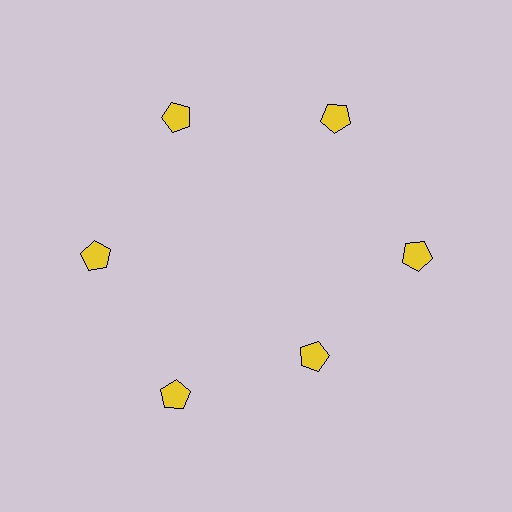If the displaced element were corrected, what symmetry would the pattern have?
It would have 6-fold rotational symmetry — the pattern would map onto itself every 60 degrees.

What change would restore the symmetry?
The symmetry would be restored by moving it outward, back onto the ring so that all 6 pentagons sit at equal angles and equal distance from the center.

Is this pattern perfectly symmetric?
No. The 6 yellow pentagons are arranged in a ring, but one element near the 5 o'clock position is pulled inward toward the center, breaking the 6-fold rotational symmetry.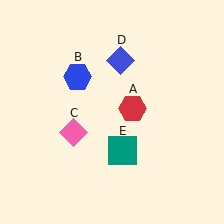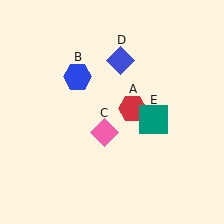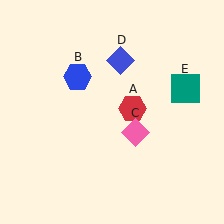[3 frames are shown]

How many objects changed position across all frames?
2 objects changed position: pink diamond (object C), teal square (object E).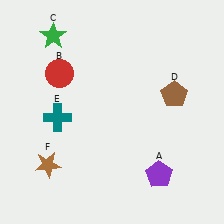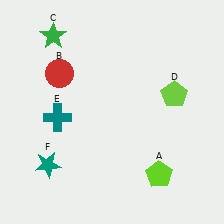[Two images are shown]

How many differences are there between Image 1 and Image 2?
There are 3 differences between the two images.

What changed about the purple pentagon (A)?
In Image 1, A is purple. In Image 2, it changed to lime.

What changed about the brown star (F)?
In Image 1, F is brown. In Image 2, it changed to teal.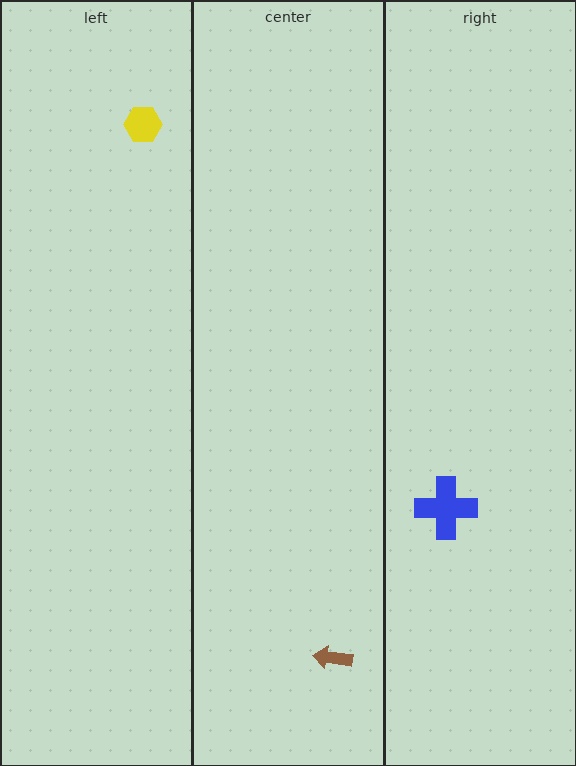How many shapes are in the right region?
1.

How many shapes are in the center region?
1.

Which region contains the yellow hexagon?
The left region.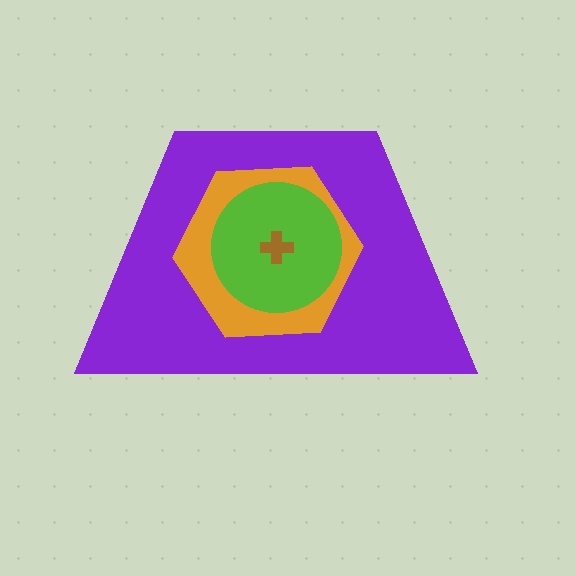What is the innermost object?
The brown cross.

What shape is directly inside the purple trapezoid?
The orange hexagon.